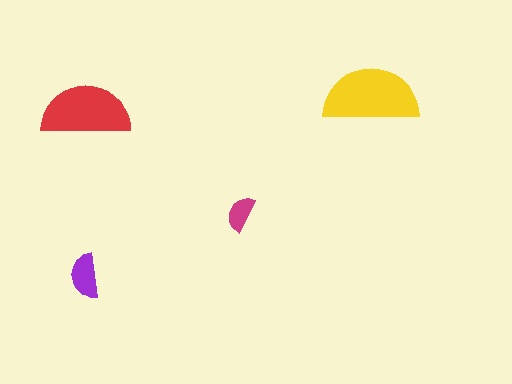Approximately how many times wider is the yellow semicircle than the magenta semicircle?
About 2.5 times wider.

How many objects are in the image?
There are 4 objects in the image.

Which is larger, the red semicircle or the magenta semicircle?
The red one.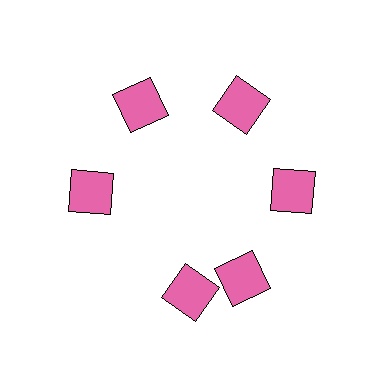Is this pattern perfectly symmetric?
No. The 6 pink squares are arranged in a ring, but one element near the 7 o'clock position is rotated out of alignment along the ring, breaking the 6-fold rotational symmetry.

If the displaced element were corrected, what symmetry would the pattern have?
It would have 6-fold rotational symmetry — the pattern would map onto itself every 60 degrees.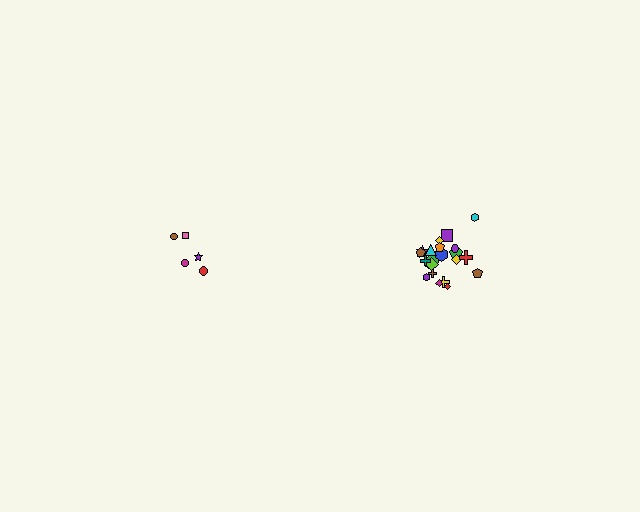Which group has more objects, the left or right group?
The right group.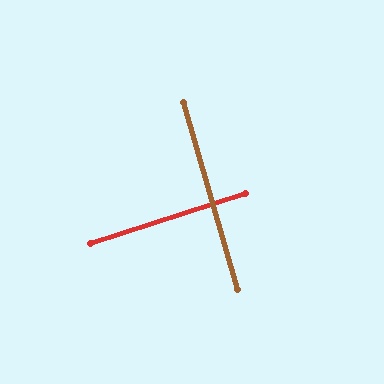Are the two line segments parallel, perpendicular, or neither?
Perpendicular — they meet at approximately 88°.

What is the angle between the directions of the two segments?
Approximately 88 degrees.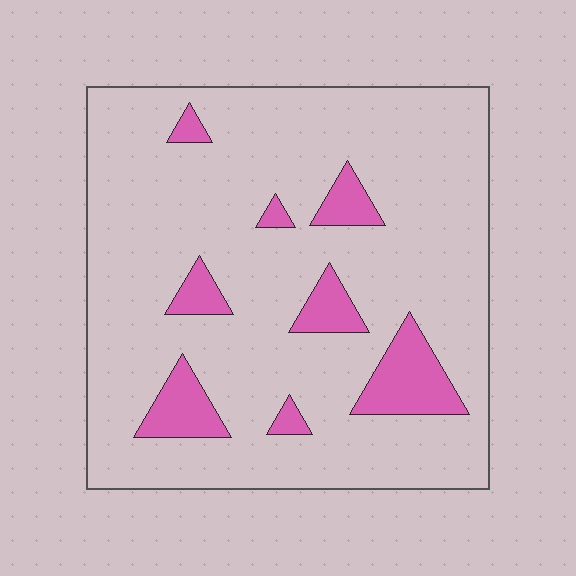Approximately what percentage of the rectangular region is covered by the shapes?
Approximately 15%.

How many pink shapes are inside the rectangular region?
8.